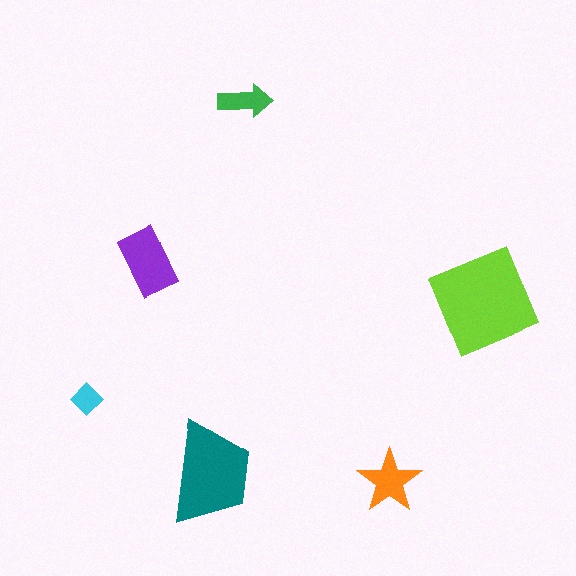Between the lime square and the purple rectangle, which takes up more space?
The lime square.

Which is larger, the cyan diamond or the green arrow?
The green arrow.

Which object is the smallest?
The cyan diamond.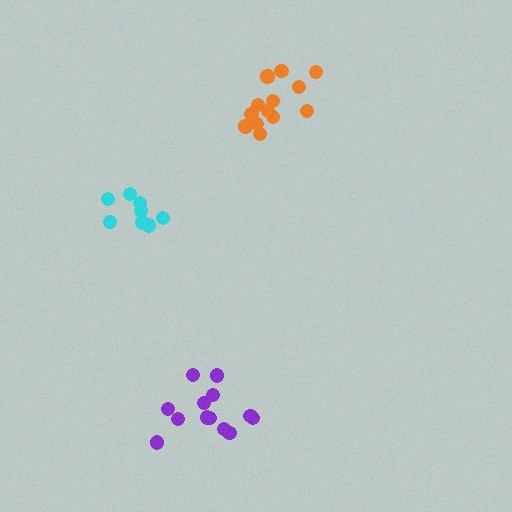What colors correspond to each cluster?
The clusters are colored: cyan, purple, orange.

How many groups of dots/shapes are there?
There are 3 groups.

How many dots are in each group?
Group 1: 8 dots, Group 2: 13 dots, Group 3: 13 dots (34 total).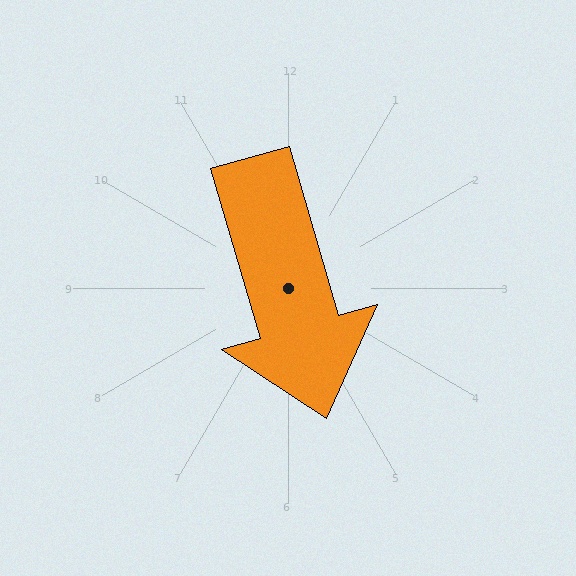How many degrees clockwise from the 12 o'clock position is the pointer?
Approximately 164 degrees.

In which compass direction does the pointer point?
South.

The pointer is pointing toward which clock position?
Roughly 5 o'clock.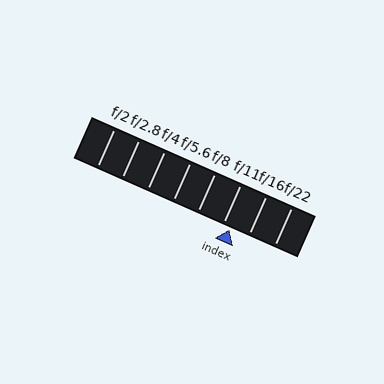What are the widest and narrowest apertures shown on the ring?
The widest aperture shown is f/2 and the narrowest is f/22.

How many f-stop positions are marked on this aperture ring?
There are 8 f-stop positions marked.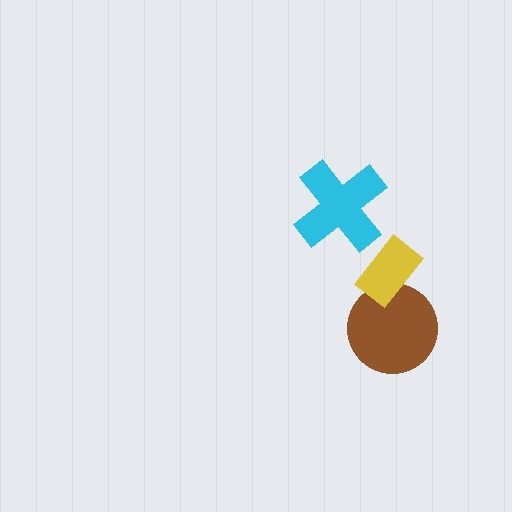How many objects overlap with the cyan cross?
0 objects overlap with the cyan cross.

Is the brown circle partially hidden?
Yes, it is partially covered by another shape.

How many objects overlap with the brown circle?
1 object overlaps with the brown circle.